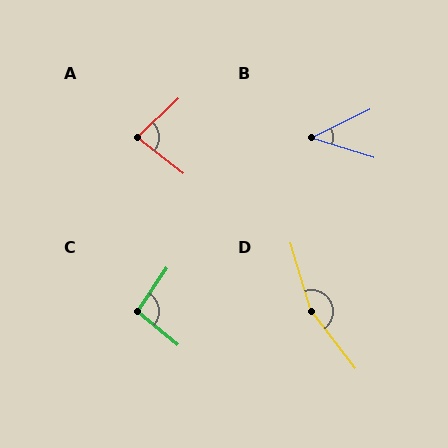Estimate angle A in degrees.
Approximately 82 degrees.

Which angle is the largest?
D, at approximately 159 degrees.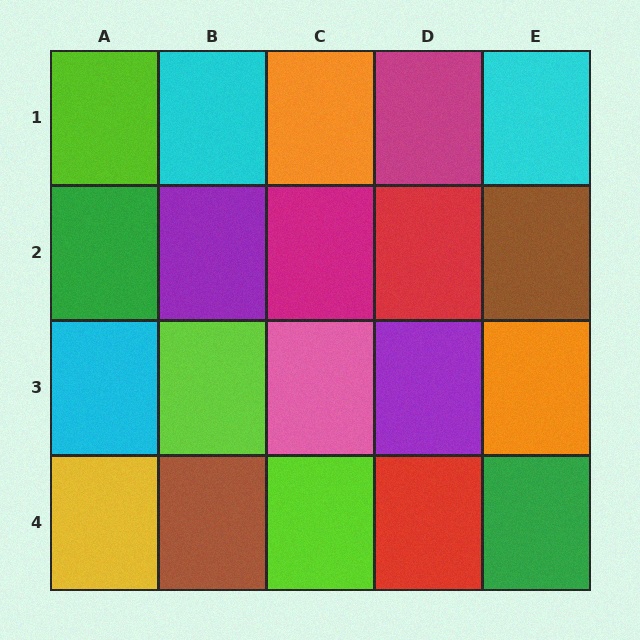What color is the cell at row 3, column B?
Lime.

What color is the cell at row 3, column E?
Orange.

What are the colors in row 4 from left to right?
Yellow, brown, lime, red, green.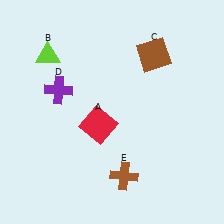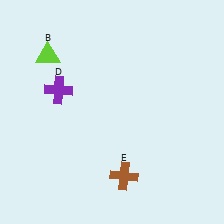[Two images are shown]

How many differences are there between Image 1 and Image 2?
There are 2 differences between the two images.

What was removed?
The red square (A), the brown square (C) were removed in Image 2.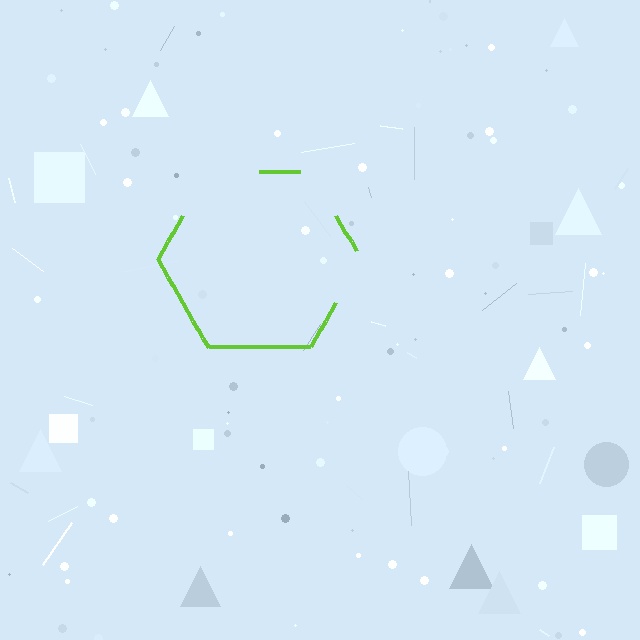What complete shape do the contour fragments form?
The contour fragments form a hexagon.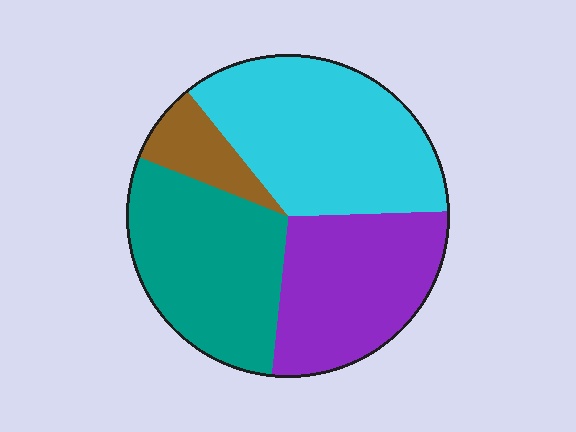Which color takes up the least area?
Brown, at roughly 10%.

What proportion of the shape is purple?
Purple covers around 25% of the shape.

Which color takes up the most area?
Cyan, at roughly 35%.